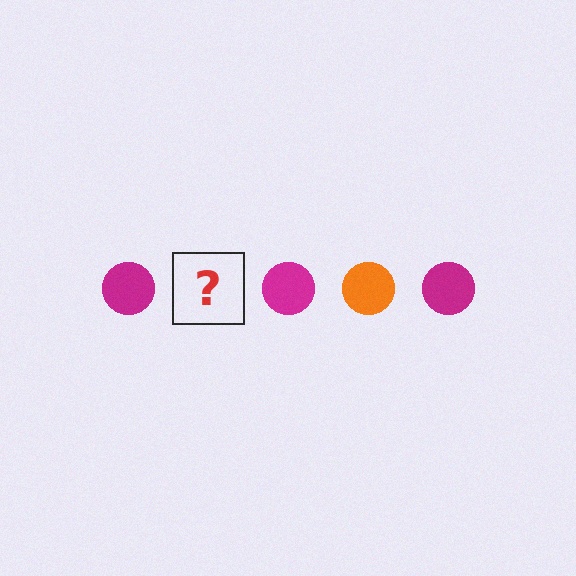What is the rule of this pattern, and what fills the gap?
The rule is that the pattern cycles through magenta, orange circles. The gap should be filled with an orange circle.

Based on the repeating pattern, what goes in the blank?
The blank should be an orange circle.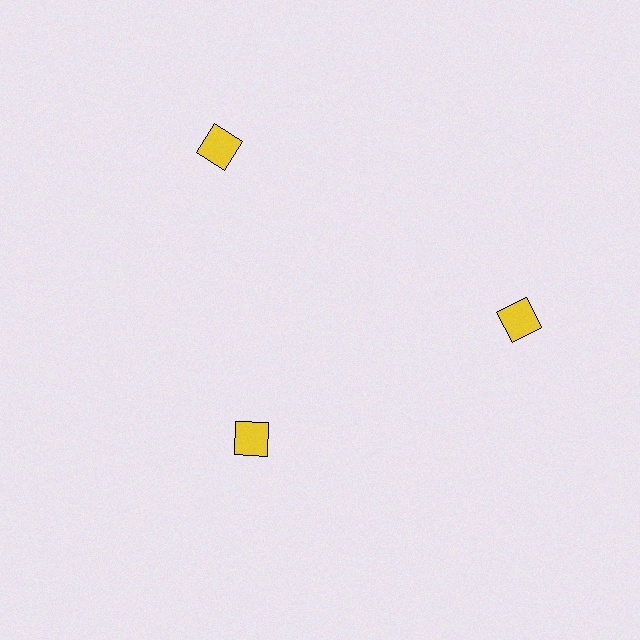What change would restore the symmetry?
The symmetry would be restored by moving it outward, back onto the ring so that all 3 squares sit at equal angles and equal distance from the center.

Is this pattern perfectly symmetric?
No. The 3 yellow squares are arranged in a ring, but one element near the 7 o'clock position is pulled inward toward the center, breaking the 3-fold rotational symmetry.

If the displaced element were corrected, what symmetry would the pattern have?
It would have 3-fold rotational symmetry — the pattern would map onto itself every 120 degrees.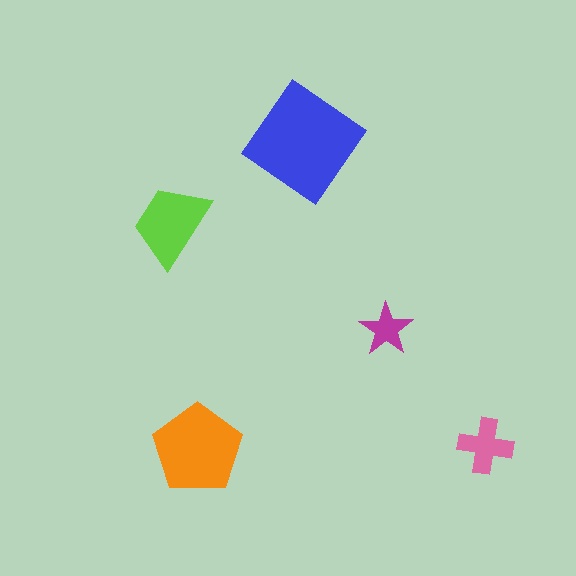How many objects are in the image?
There are 5 objects in the image.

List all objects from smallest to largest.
The magenta star, the pink cross, the lime trapezoid, the orange pentagon, the blue diamond.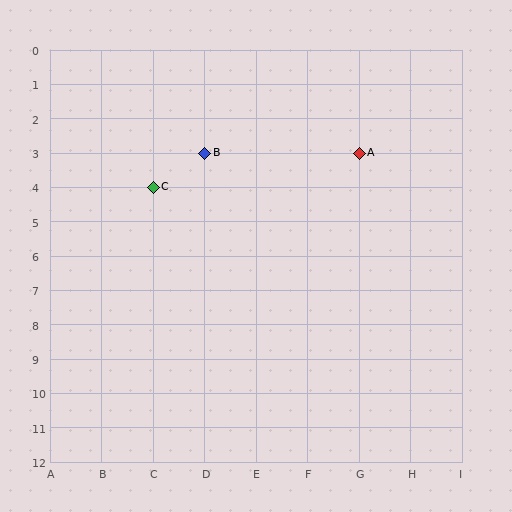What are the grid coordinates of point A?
Point A is at grid coordinates (G, 3).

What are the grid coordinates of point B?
Point B is at grid coordinates (D, 3).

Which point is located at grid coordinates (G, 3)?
Point A is at (G, 3).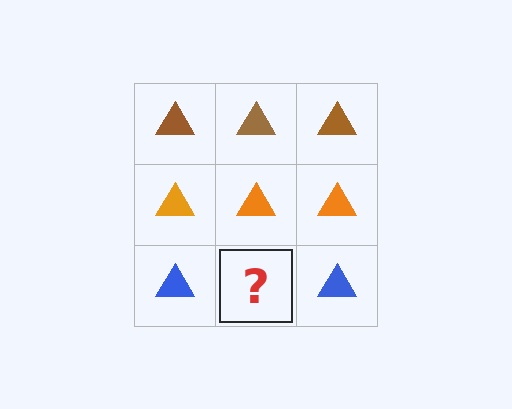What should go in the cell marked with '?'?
The missing cell should contain a blue triangle.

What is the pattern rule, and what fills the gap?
The rule is that each row has a consistent color. The gap should be filled with a blue triangle.